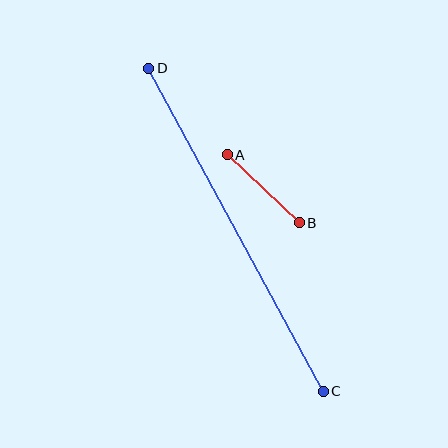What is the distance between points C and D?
The distance is approximately 367 pixels.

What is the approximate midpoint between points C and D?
The midpoint is at approximately (236, 230) pixels.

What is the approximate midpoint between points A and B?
The midpoint is at approximately (263, 189) pixels.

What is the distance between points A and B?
The distance is approximately 99 pixels.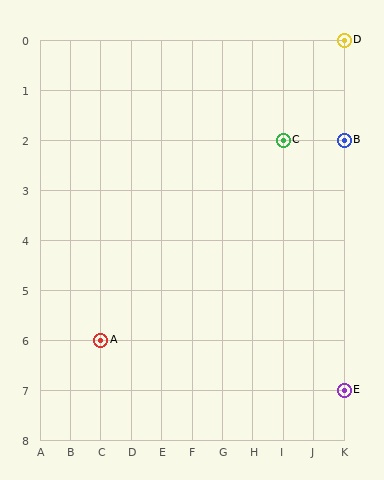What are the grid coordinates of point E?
Point E is at grid coordinates (K, 7).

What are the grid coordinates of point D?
Point D is at grid coordinates (K, 0).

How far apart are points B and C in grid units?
Points B and C are 2 columns apart.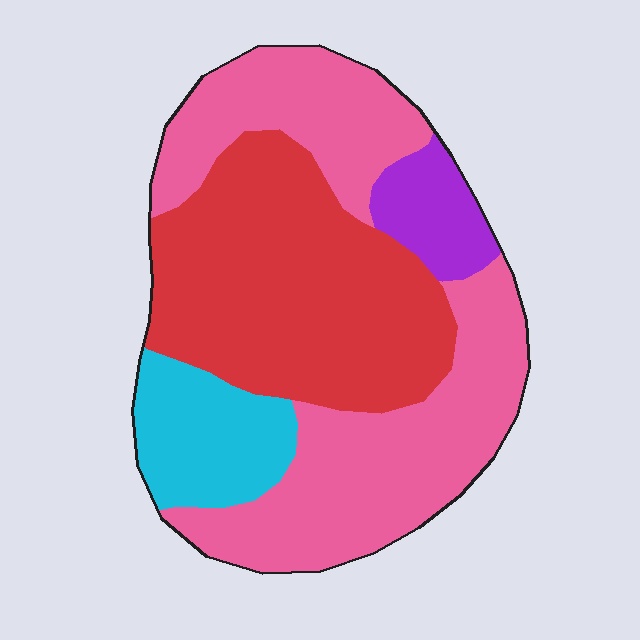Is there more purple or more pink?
Pink.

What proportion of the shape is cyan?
Cyan takes up about one eighth (1/8) of the shape.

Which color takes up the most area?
Pink, at roughly 45%.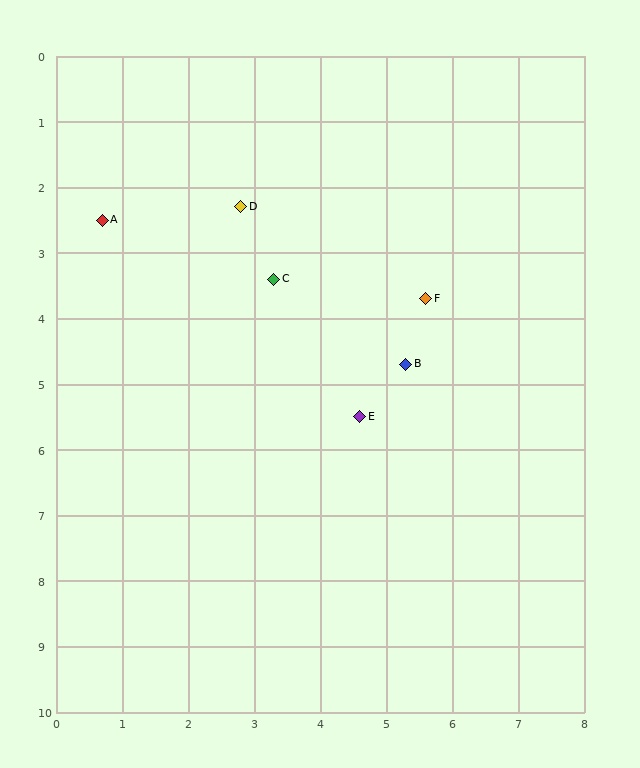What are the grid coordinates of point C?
Point C is at approximately (3.3, 3.4).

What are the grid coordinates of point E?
Point E is at approximately (4.6, 5.5).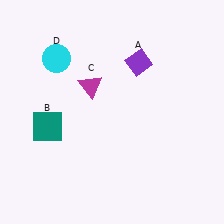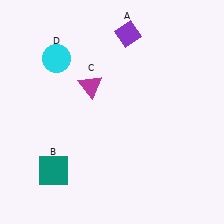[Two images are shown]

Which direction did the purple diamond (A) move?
The purple diamond (A) moved up.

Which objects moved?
The objects that moved are: the purple diamond (A), the teal square (B).